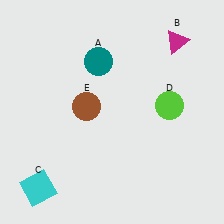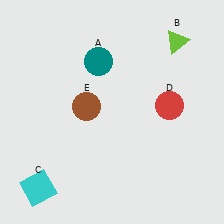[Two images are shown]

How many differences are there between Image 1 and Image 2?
There are 2 differences between the two images.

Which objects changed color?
B changed from magenta to lime. D changed from lime to red.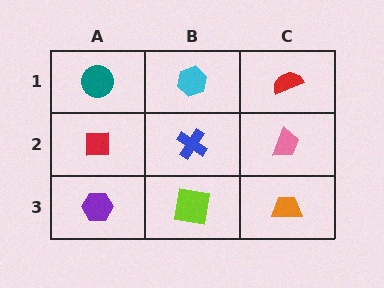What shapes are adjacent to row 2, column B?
A cyan hexagon (row 1, column B), a lime square (row 3, column B), a red square (row 2, column A), a pink trapezoid (row 2, column C).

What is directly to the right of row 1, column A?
A cyan hexagon.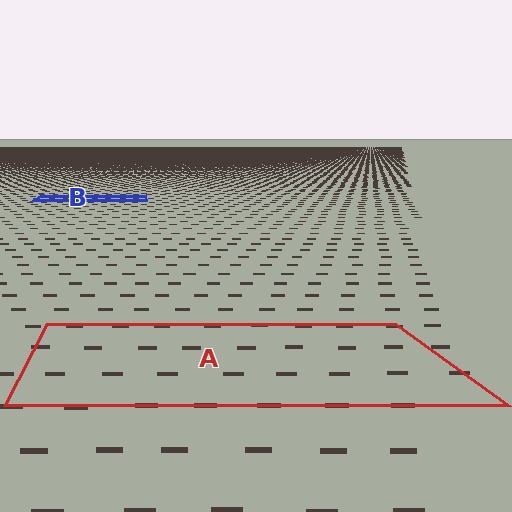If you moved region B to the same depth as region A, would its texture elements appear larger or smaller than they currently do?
They would appear larger. At a closer depth, the same texture elements are projected at a bigger on-screen size.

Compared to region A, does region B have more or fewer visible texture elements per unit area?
Region B has more texture elements per unit area — they are packed more densely because it is farther away.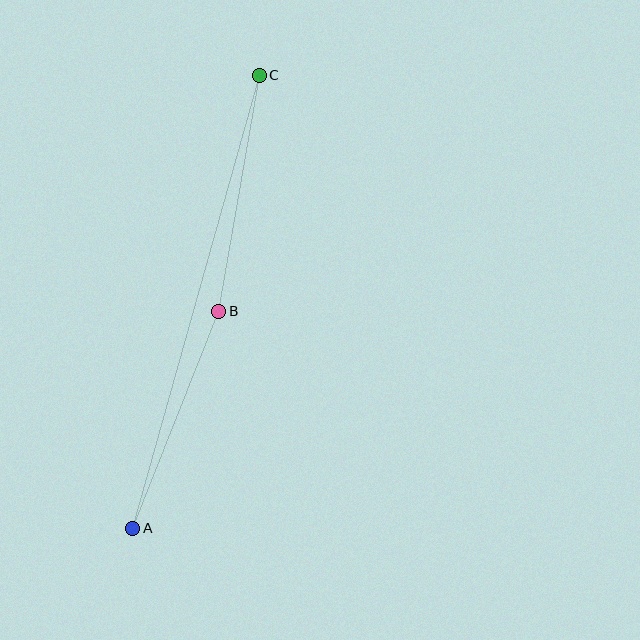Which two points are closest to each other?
Points A and B are closest to each other.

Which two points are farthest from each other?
Points A and C are farthest from each other.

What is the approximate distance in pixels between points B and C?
The distance between B and C is approximately 240 pixels.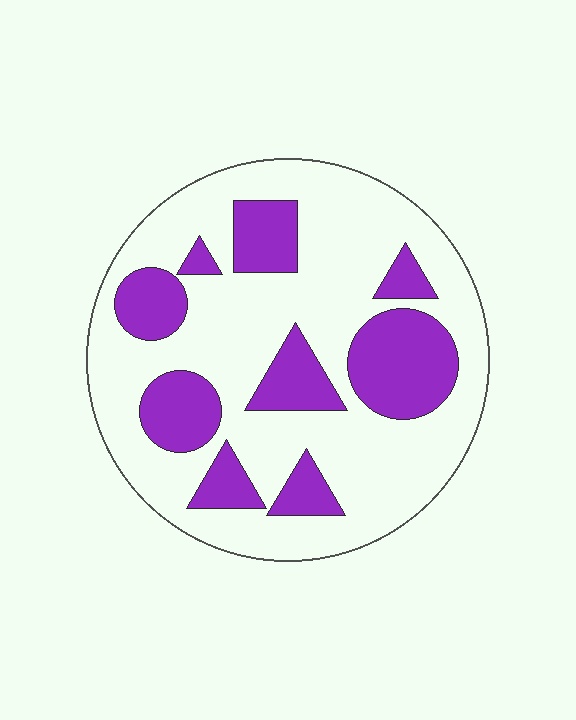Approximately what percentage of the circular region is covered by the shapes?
Approximately 30%.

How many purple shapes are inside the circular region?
9.